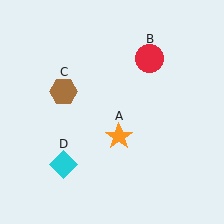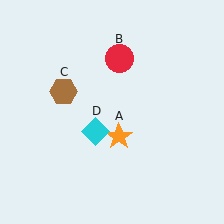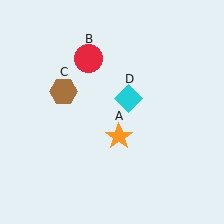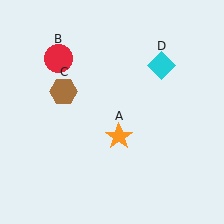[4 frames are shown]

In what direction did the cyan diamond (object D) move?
The cyan diamond (object D) moved up and to the right.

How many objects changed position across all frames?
2 objects changed position: red circle (object B), cyan diamond (object D).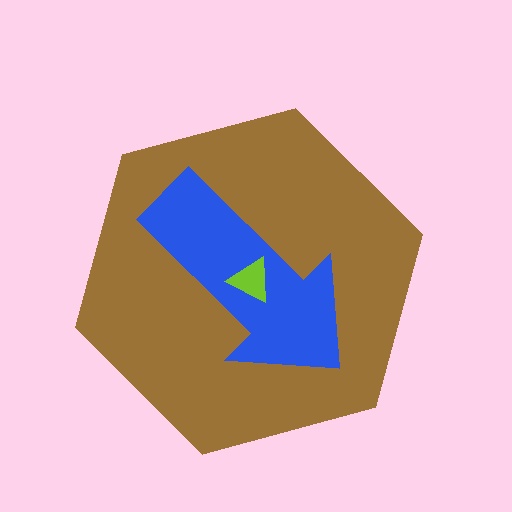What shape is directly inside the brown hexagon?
The blue arrow.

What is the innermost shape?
The lime triangle.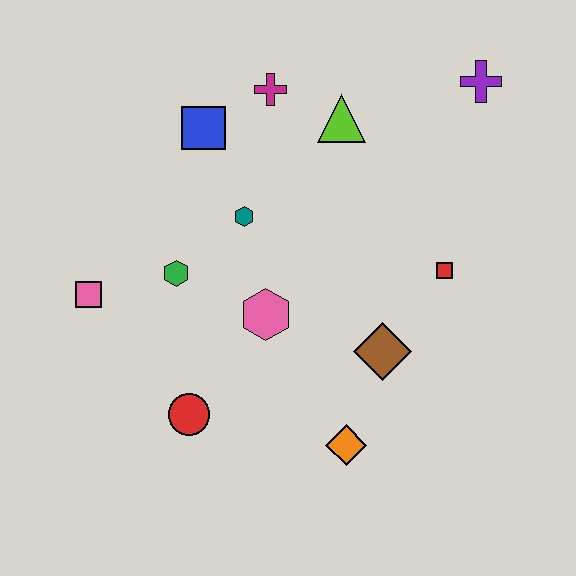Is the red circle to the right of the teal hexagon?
No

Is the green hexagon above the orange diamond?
Yes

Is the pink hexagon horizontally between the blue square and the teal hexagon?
No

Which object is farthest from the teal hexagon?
The purple cross is farthest from the teal hexagon.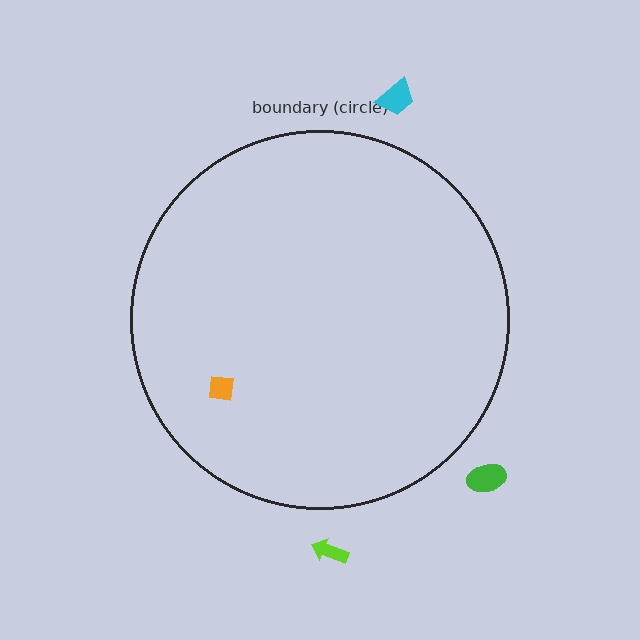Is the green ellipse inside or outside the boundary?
Outside.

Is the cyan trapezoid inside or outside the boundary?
Outside.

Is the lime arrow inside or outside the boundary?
Outside.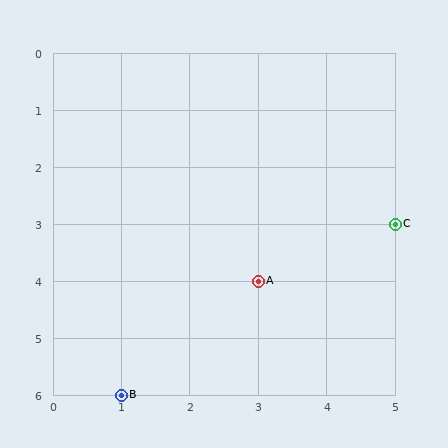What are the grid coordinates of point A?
Point A is at grid coordinates (3, 4).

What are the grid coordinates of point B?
Point B is at grid coordinates (1, 6).